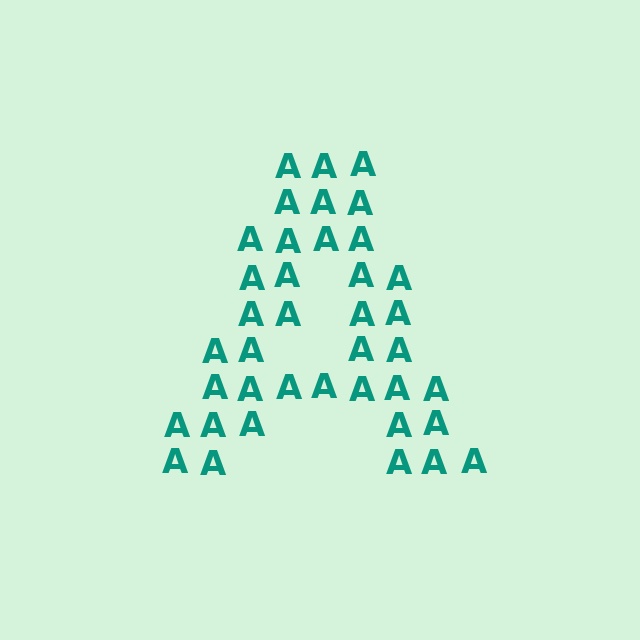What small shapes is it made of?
It is made of small letter A's.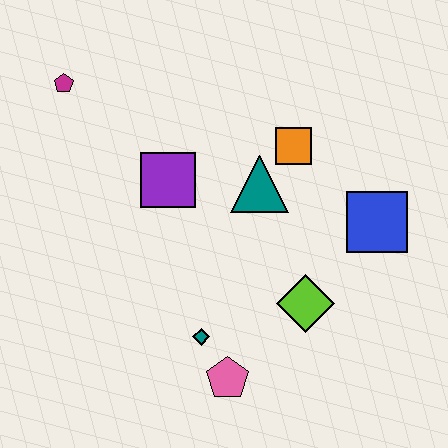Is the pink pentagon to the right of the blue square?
No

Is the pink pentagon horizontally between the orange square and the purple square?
Yes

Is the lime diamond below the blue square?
Yes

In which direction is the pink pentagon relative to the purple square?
The pink pentagon is below the purple square.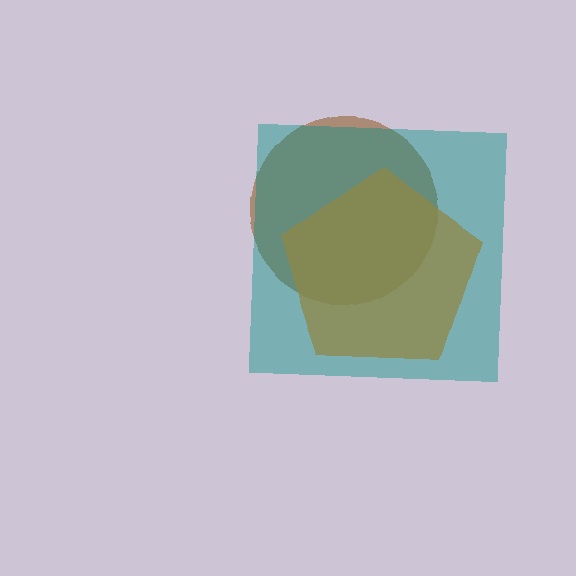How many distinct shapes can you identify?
There are 3 distinct shapes: a brown circle, an orange pentagon, a teal square.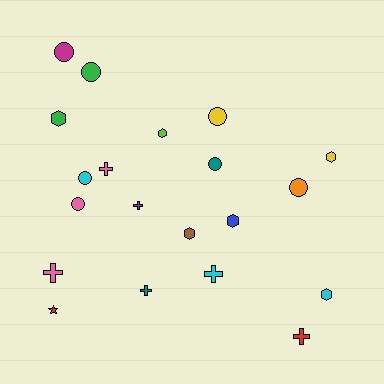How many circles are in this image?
There are 7 circles.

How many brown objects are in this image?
There is 1 brown object.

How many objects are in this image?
There are 20 objects.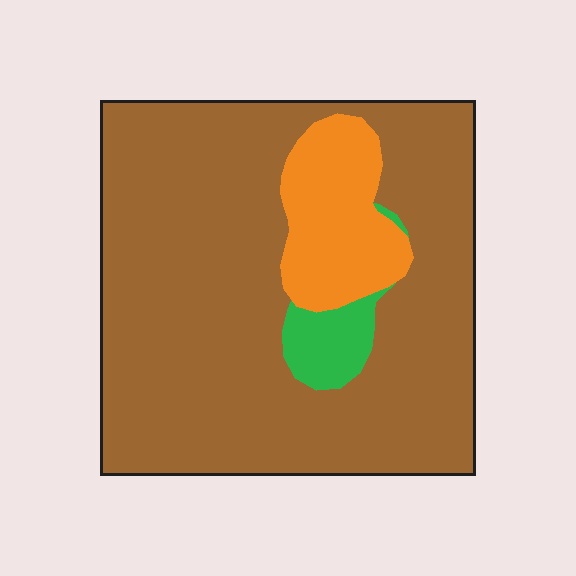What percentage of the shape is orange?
Orange takes up less than a sixth of the shape.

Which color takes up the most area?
Brown, at roughly 80%.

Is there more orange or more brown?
Brown.